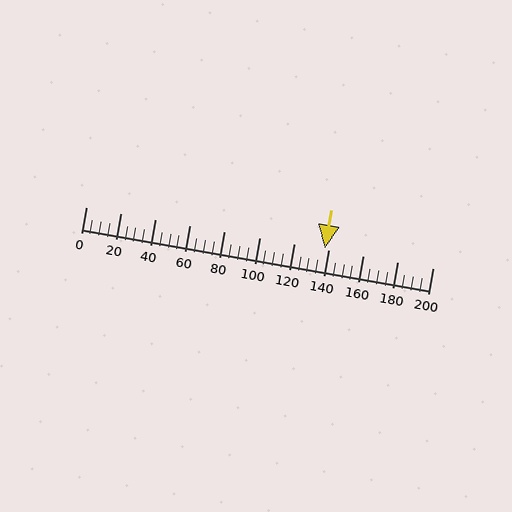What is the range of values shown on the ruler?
The ruler shows values from 0 to 200.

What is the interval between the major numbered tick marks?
The major tick marks are spaced 20 units apart.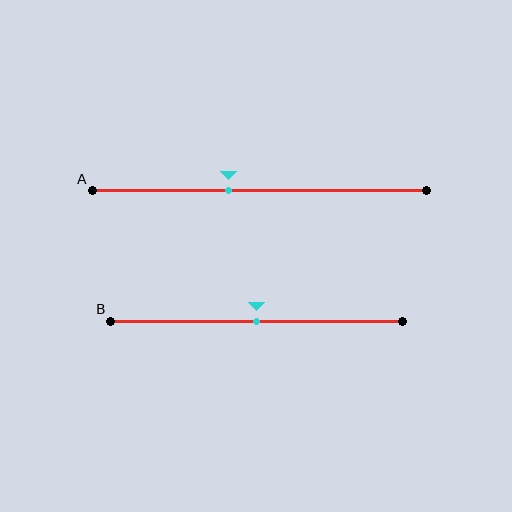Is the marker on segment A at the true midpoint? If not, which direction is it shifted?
No, the marker on segment A is shifted to the left by about 9% of the segment length.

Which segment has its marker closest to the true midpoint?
Segment B has its marker closest to the true midpoint.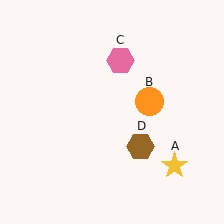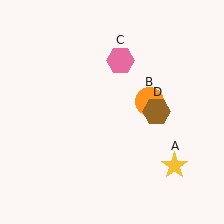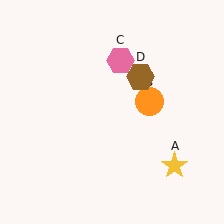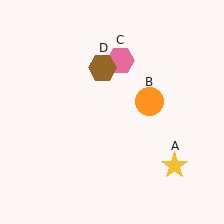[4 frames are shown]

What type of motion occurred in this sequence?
The brown hexagon (object D) rotated counterclockwise around the center of the scene.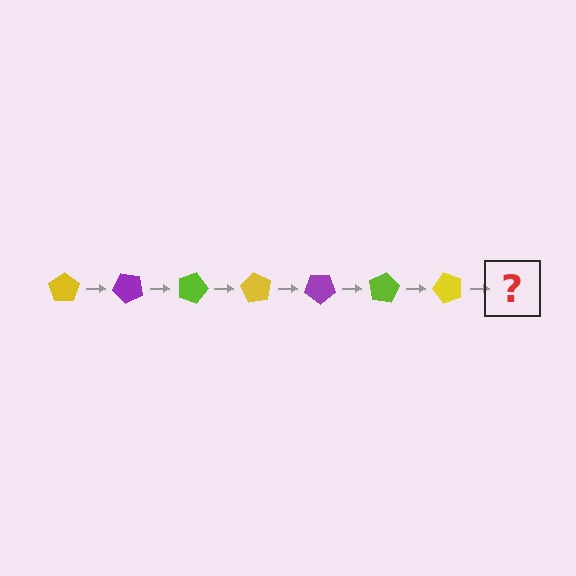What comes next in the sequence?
The next element should be a purple pentagon, rotated 315 degrees from the start.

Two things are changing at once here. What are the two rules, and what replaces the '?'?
The two rules are that it rotates 45 degrees each step and the color cycles through yellow, purple, and lime. The '?' should be a purple pentagon, rotated 315 degrees from the start.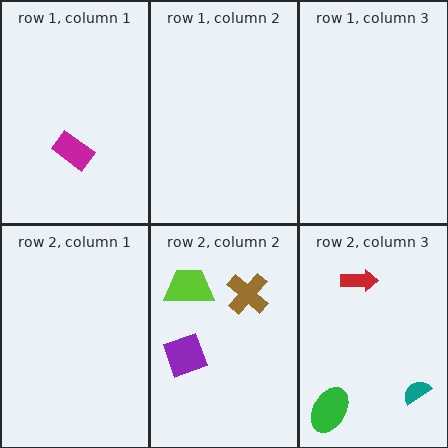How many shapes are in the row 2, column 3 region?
3.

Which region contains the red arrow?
The row 2, column 3 region.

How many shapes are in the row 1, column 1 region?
1.